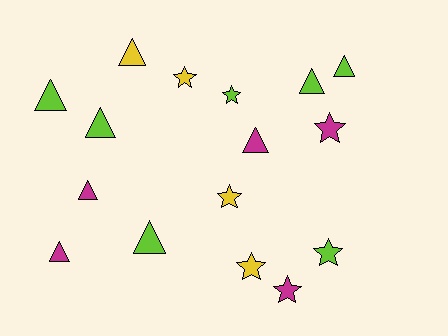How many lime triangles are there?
There are 5 lime triangles.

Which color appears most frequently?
Lime, with 7 objects.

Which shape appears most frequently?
Triangle, with 9 objects.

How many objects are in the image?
There are 16 objects.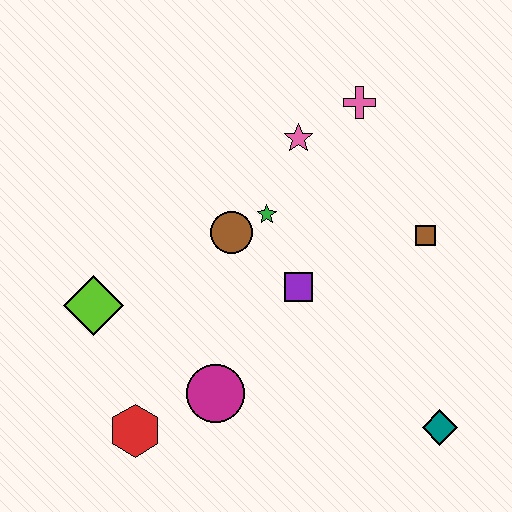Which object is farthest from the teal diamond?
The lime diamond is farthest from the teal diamond.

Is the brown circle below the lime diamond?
No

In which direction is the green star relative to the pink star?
The green star is below the pink star.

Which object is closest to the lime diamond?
The red hexagon is closest to the lime diamond.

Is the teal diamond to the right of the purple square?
Yes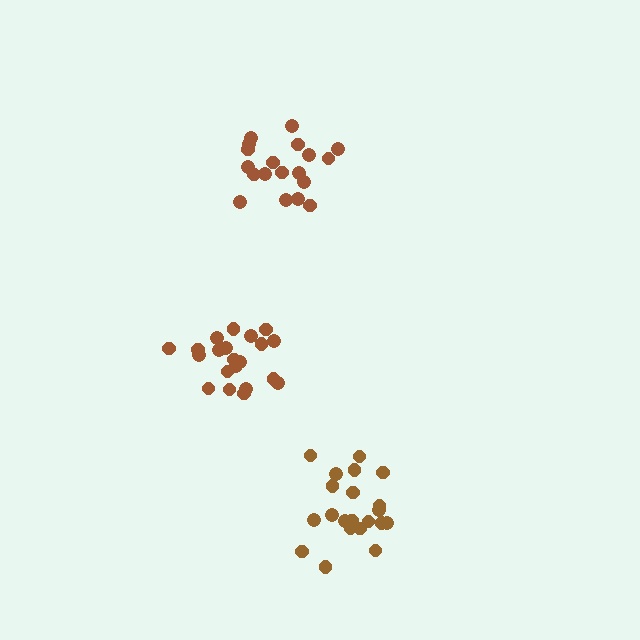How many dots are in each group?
Group 1: 21 dots, Group 2: 21 dots, Group 3: 19 dots (61 total).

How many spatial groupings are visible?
There are 3 spatial groupings.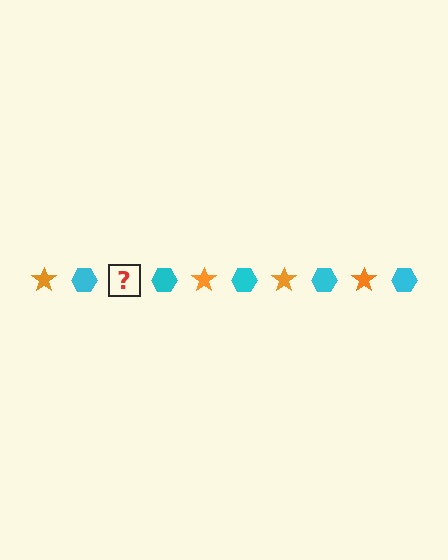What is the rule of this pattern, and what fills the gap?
The rule is that the pattern alternates between orange star and cyan hexagon. The gap should be filled with an orange star.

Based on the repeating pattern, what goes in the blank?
The blank should be an orange star.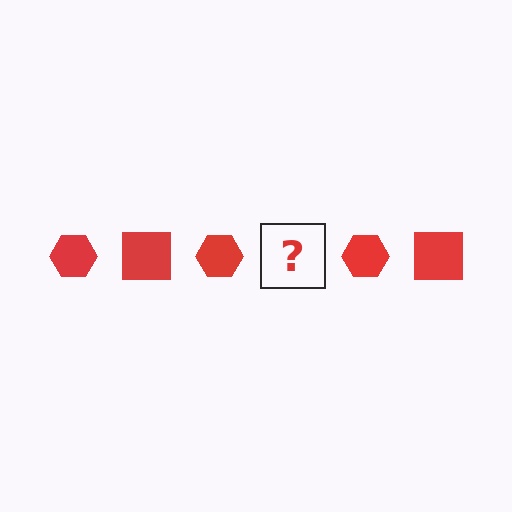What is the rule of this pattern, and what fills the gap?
The rule is that the pattern cycles through hexagon, square shapes in red. The gap should be filled with a red square.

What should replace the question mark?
The question mark should be replaced with a red square.